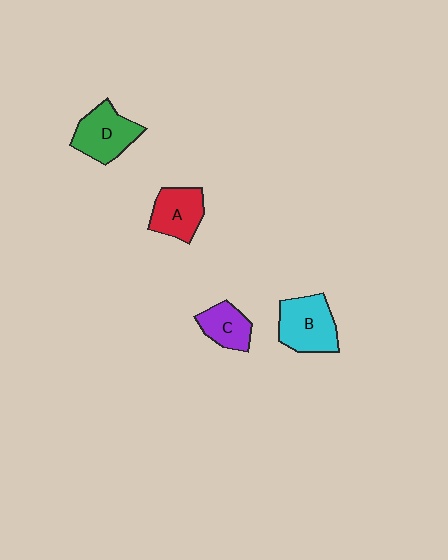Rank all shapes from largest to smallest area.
From largest to smallest: B (cyan), D (green), A (red), C (purple).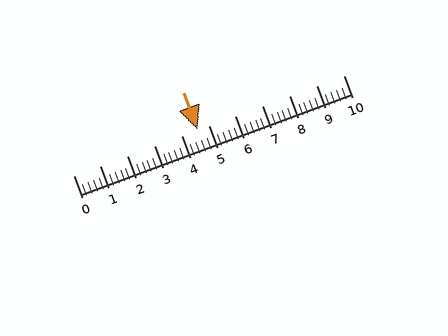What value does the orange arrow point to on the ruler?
The orange arrow points to approximately 4.6.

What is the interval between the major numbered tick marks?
The major tick marks are spaced 1 units apart.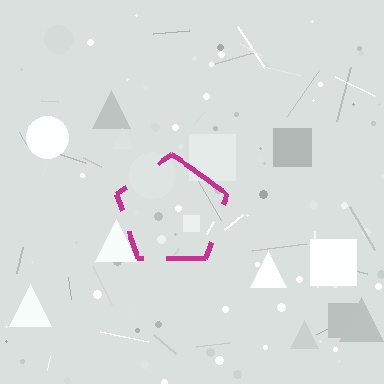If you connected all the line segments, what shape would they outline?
They would outline a pentagon.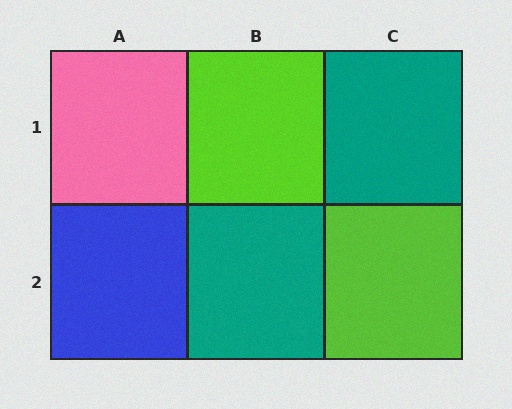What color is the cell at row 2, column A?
Blue.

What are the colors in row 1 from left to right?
Pink, lime, teal.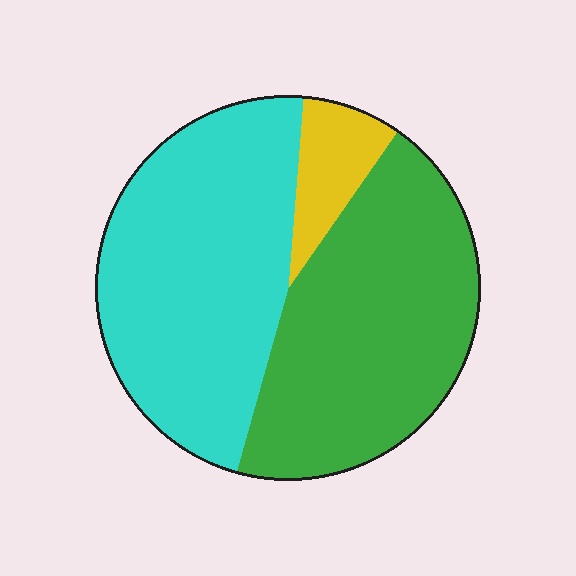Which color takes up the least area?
Yellow, at roughly 10%.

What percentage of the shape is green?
Green covers 44% of the shape.